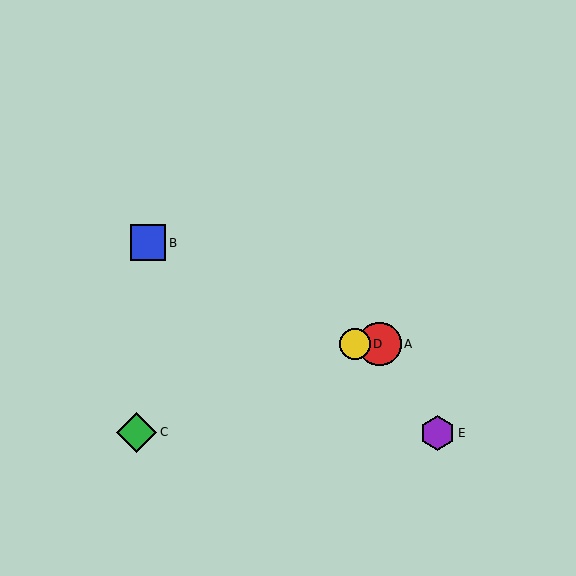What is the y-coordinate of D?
Object D is at y≈344.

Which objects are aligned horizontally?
Objects A, D are aligned horizontally.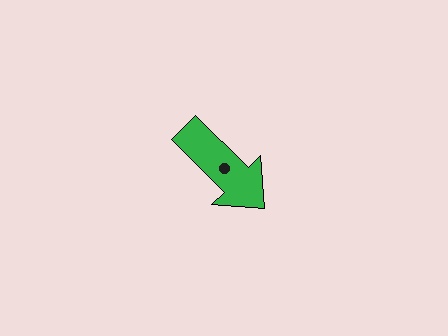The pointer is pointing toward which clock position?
Roughly 4 o'clock.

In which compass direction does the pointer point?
Southeast.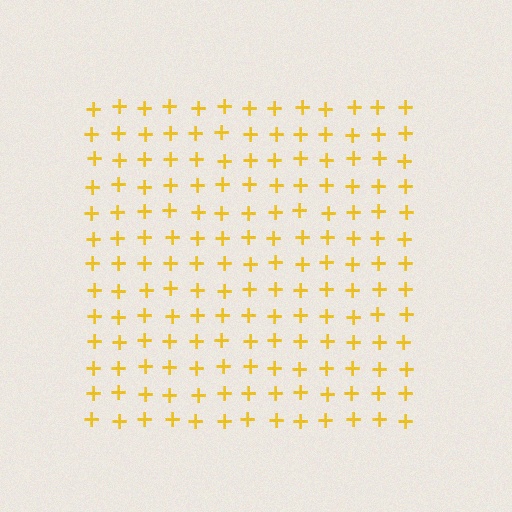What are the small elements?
The small elements are plus signs.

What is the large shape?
The large shape is a square.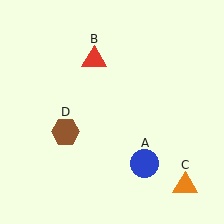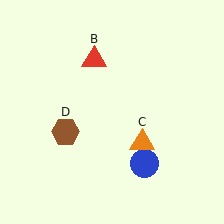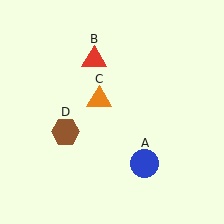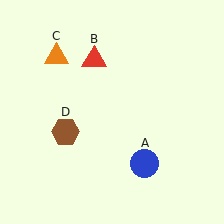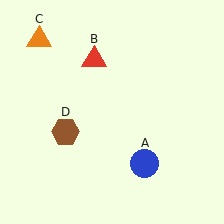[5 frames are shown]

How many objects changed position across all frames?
1 object changed position: orange triangle (object C).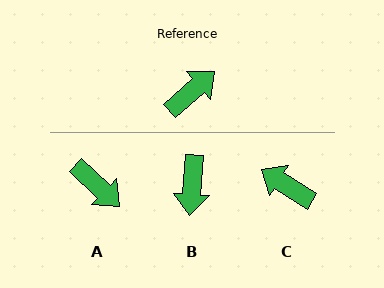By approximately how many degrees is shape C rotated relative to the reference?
Approximately 107 degrees counter-clockwise.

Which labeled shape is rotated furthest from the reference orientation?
B, about 135 degrees away.